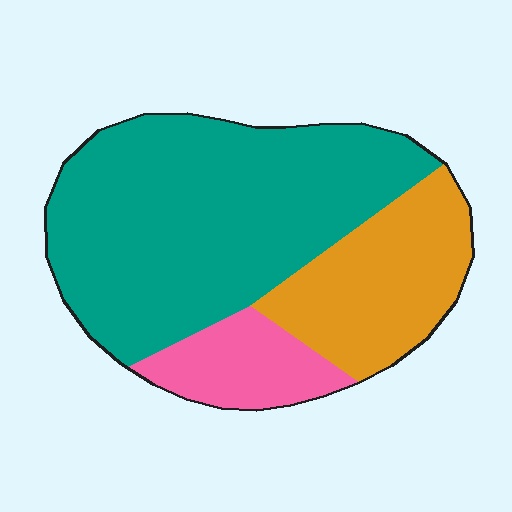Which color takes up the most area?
Teal, at roughly 60%.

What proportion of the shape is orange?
Orange takes up between a sixth and a third of the shape.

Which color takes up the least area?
Pink, at roughly 15%.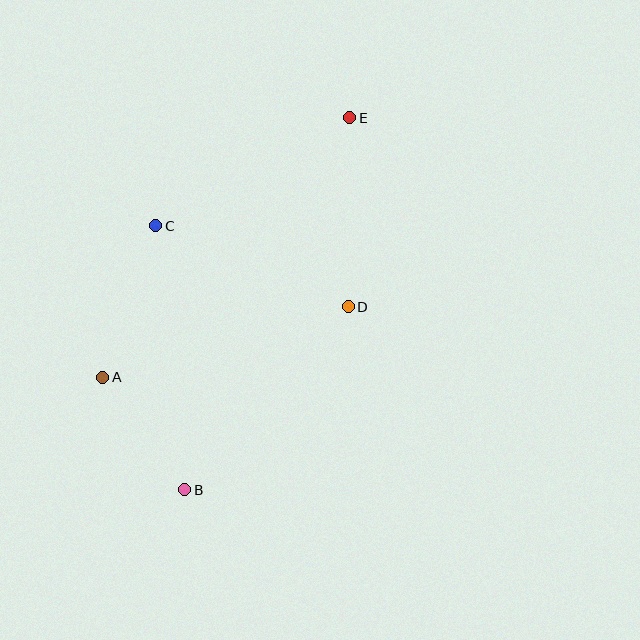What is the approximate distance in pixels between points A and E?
The distance between A and E is approximately 358 pixels.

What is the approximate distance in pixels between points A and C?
The distance between A and C is approximately 160 pixels.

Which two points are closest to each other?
Points A and B are closest to each other.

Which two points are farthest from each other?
Points B and E are farthest from each other.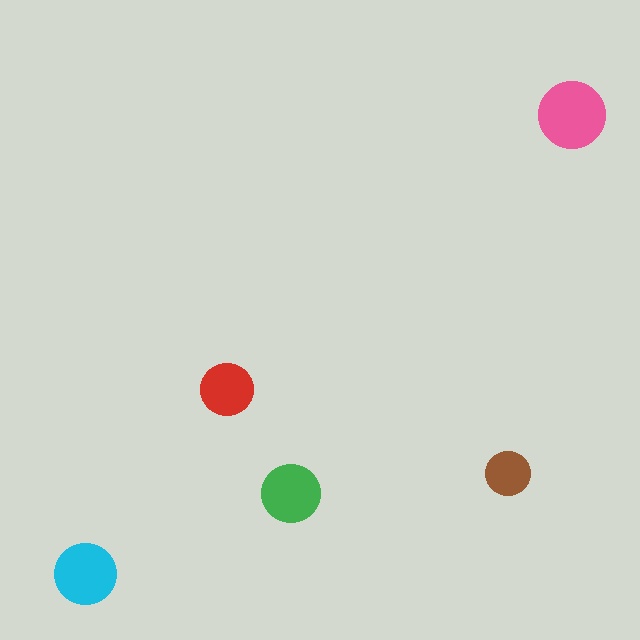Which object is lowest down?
The cyan circle is bottommost.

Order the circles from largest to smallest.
the pink one, the cyan one, the green one, the red one, the brown one.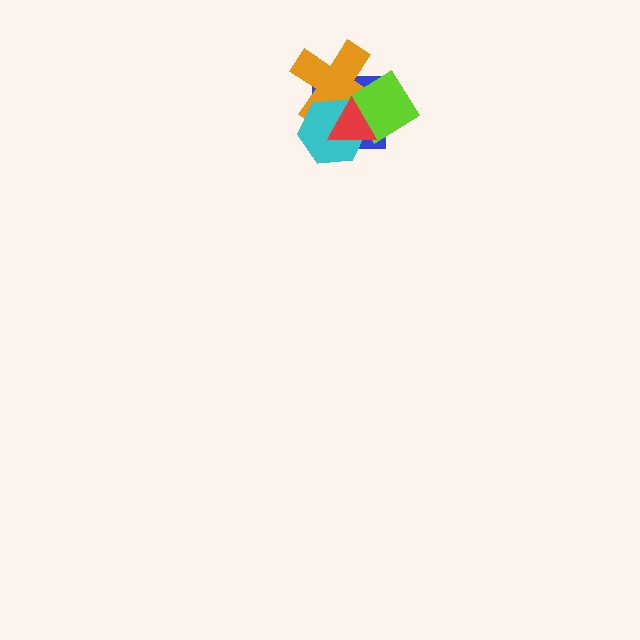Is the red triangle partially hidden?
No, no other shape covers it.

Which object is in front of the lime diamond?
The red triangle is in front of the lime diamond.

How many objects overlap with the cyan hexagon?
3 objects overlap with the cyan hexagon.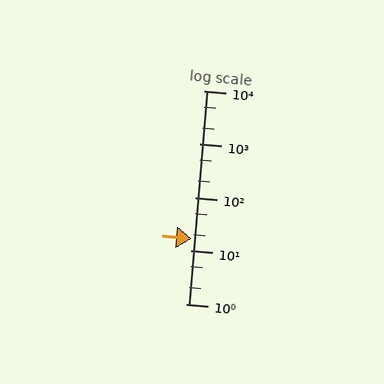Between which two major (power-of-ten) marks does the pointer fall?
The pointer is between 10 and 100.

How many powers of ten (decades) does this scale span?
The scale spans 4 decades, from 1 to 10000.